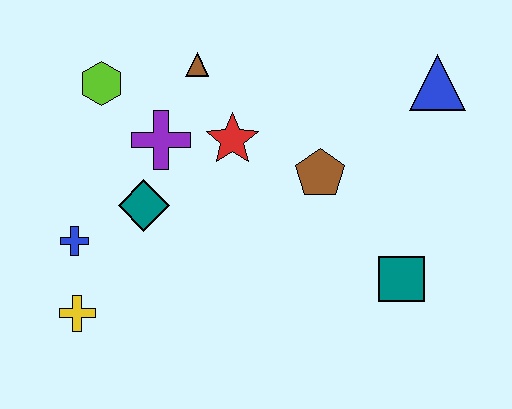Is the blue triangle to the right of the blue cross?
Yes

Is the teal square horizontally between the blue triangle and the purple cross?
Yes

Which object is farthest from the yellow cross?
The blue triangle is farthest from the yellow cross.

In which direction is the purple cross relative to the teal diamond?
The purple cross is above the teal diamond.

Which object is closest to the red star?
The purple cross is closest to the red star.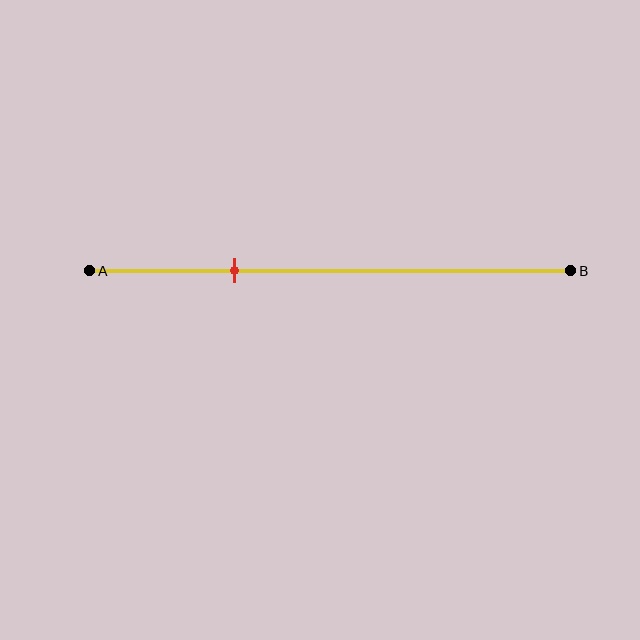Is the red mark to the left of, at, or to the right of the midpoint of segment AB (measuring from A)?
The red mark is to the left of the midpoint of segment AB.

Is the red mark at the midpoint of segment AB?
No, the mark is at about 30% from A, not at the 50% midpoint.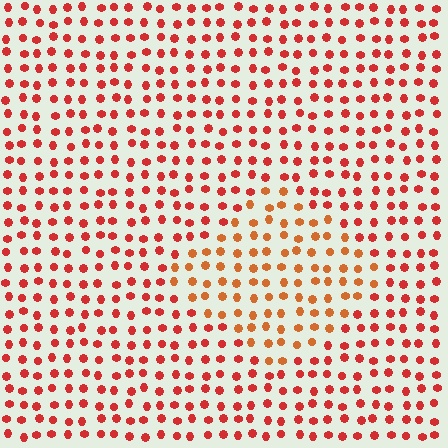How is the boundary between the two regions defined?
The boundary is defined purely by a slight shift in hue (about 24 degrees). Spacing, size, and orientation are identical on both sides.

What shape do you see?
I see a diamond.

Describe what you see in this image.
The image is filled with small red elements in a uniform arrangement. A diamond-shaped region is visible where the elements are tinted to a slightly different hue, forming a subtle color boundary.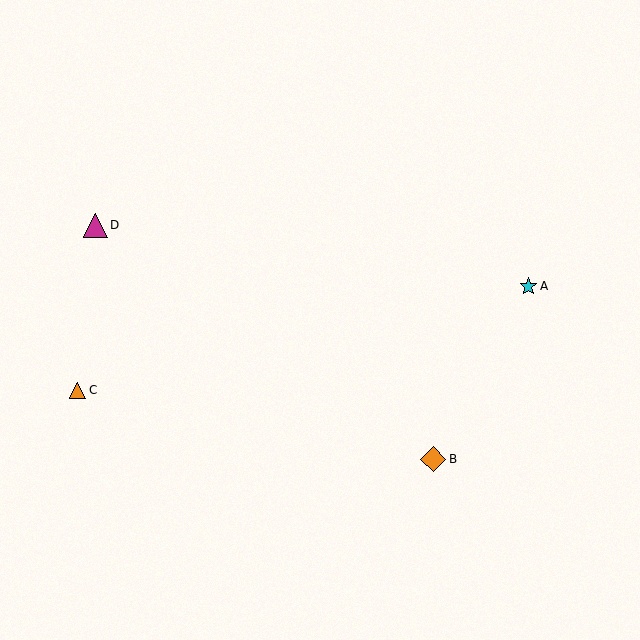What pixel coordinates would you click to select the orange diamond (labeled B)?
Click at (433, 459) to select the orange diamond B.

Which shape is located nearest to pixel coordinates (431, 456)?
The orange diamond (labeled B) at (433, 459) is nearest to that location.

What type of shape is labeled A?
Shape A is a cyan star.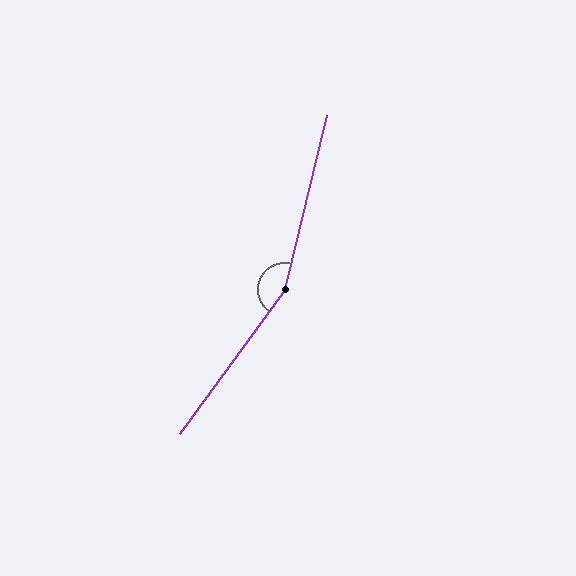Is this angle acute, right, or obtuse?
It is obtuse.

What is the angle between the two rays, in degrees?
Approximately 158 degrees.